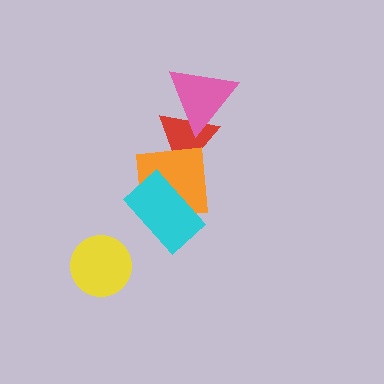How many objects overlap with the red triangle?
2 objects overlap with the red triangle.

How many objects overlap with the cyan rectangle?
1 object overlaps with the cyan rectangle.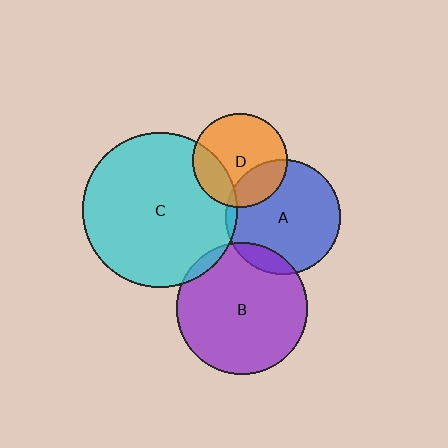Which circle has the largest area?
Circle C (cyan).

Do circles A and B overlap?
Yes.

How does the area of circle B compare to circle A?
Approximately 1.3 times.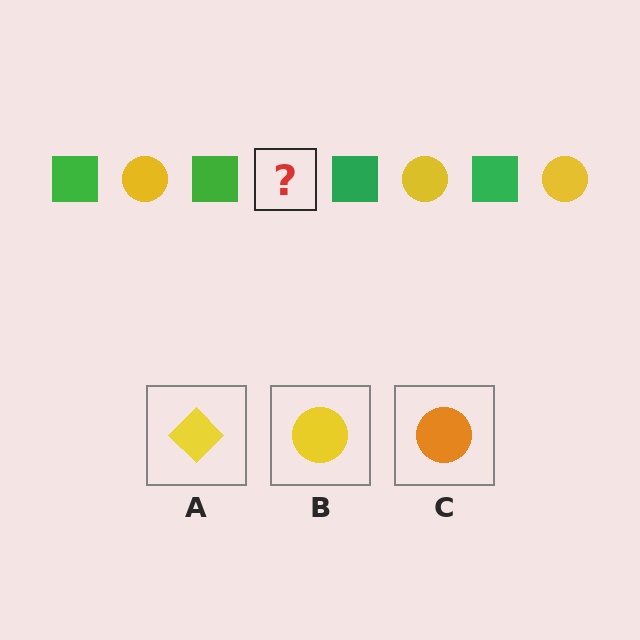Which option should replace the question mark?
Option B.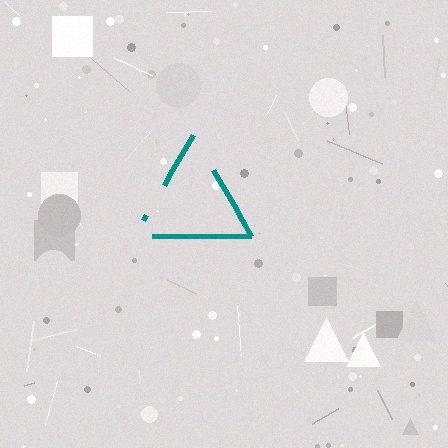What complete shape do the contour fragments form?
The contour fragments form a triangle.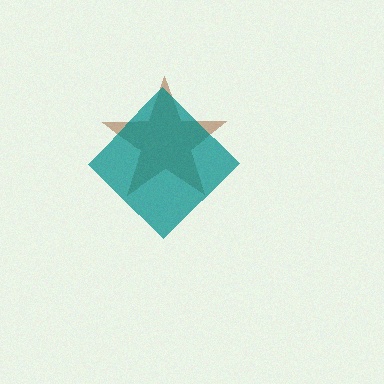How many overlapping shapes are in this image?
There are 2 overlapping shapes in the image.